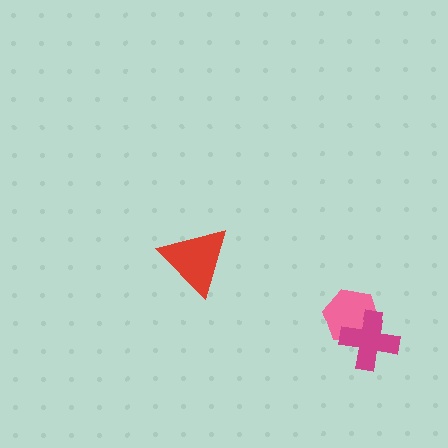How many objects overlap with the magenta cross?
1 object overlaps with the magenta cross.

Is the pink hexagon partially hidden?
Yes, it is partially covered by another shape.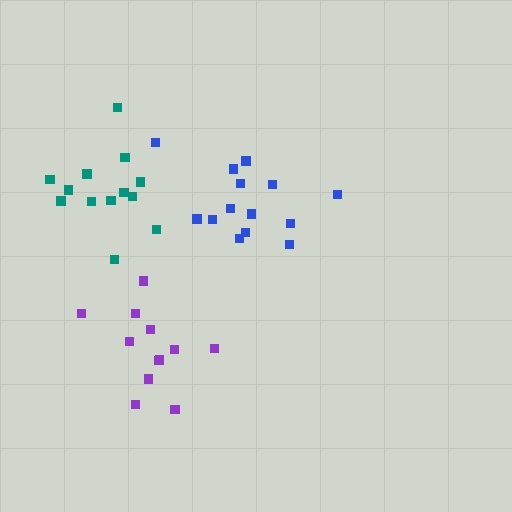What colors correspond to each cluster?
The clusters are colored: blue, teal, purple.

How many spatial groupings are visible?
There are 3 spatial groupings.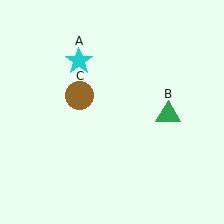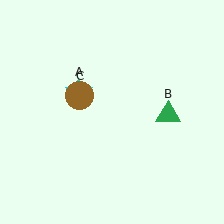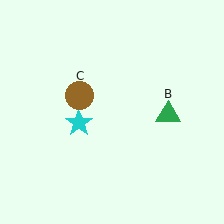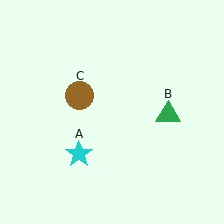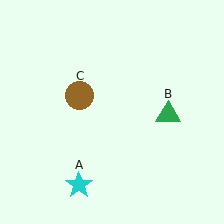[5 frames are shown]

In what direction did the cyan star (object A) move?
The cyan star (object A) moved down.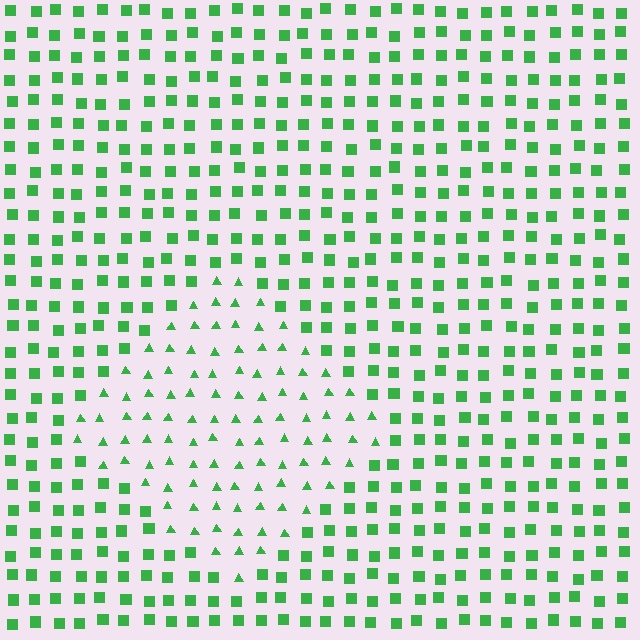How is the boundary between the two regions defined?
The boundary is defined by a change in element shape: triangles inside vs. squares outside. All elements share the same color and spacing.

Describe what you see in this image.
The image is filled with small green elements arranged in a uniform grid. A diamond-shaped region contains triangles, while the surrounding area contains squares. The boundary is defined purely by the change in element shape.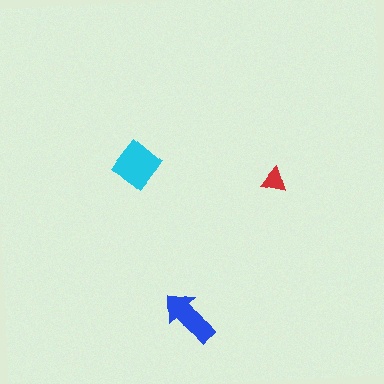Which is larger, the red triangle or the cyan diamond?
The cyan diamond.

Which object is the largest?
The cyan diamond.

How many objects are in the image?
There are 3 objects in the image.